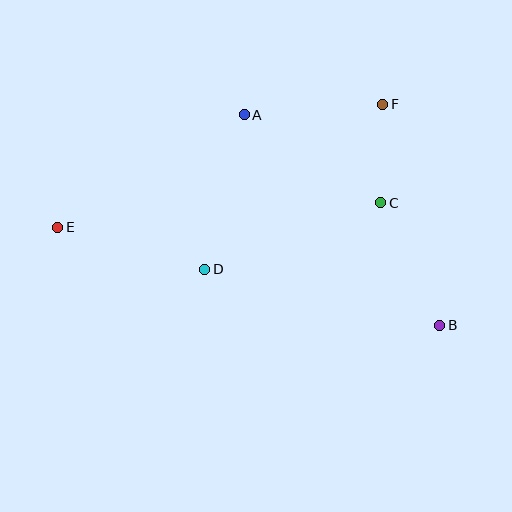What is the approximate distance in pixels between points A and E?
The distance between A and E is approximately 218 pixels.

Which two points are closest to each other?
Points C and F are closest to each other.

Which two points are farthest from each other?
Points B and E are farthest from each other.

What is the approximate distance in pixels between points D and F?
The distance between D and F is approximately 243 pixels.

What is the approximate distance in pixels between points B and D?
The distance between B and D is approximately 242 pixels.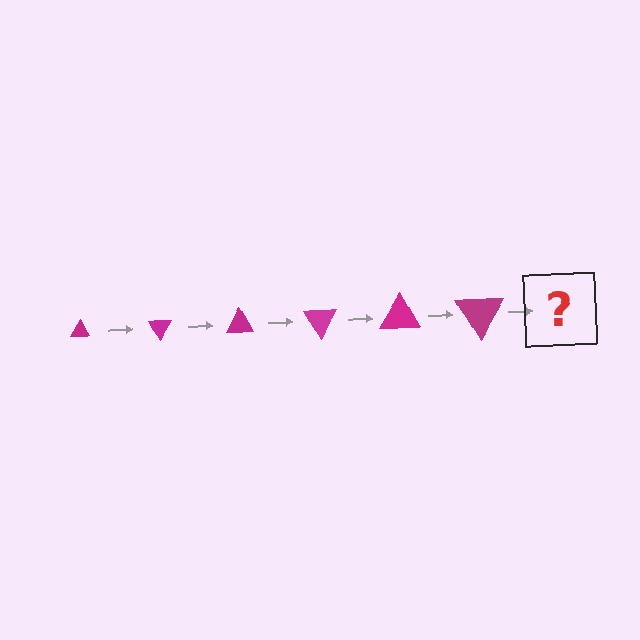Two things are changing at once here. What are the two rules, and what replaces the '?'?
The two rules are that the triangle grows larger each step and it rotates 60 degrees each step. The '?' should be a triangle, larger than the previous one and rotated 360 degrees from the start.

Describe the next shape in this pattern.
It should be a triangle, larger than the previous one and rotated 360 degrees from the start.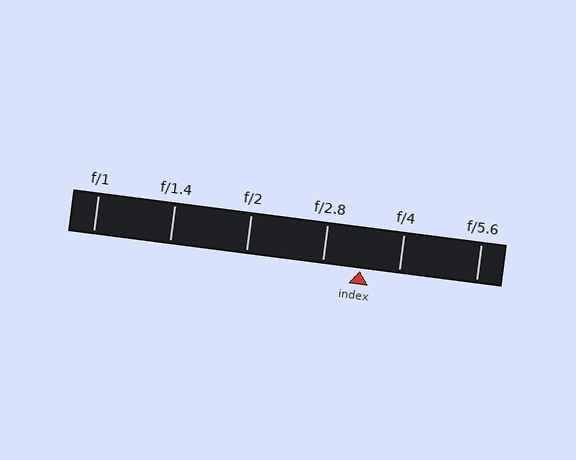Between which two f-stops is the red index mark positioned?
The index mark is between f/2.8 and f/4.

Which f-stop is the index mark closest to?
The index mark is closest to f/2.8.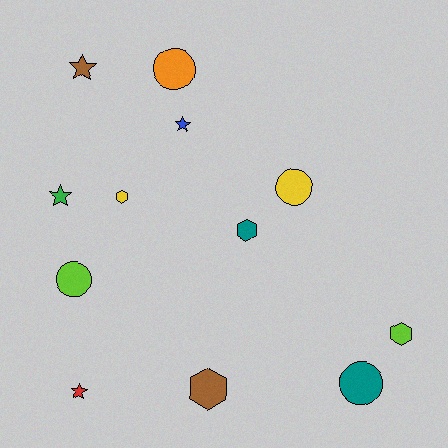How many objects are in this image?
There are 12 objects.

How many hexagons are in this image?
There are 4 hexagons.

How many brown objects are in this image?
There are 2 brown objects.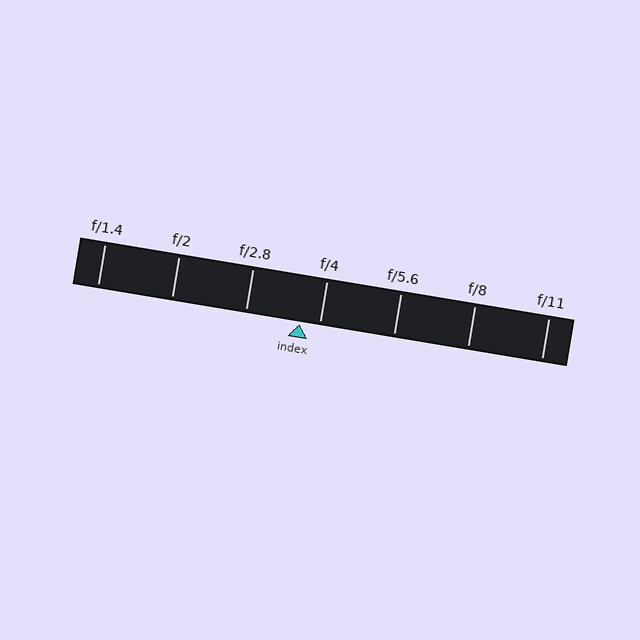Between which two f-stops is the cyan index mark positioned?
The index mark is between f/2.8 and f/4.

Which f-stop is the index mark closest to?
The index mark is closest to f/4.